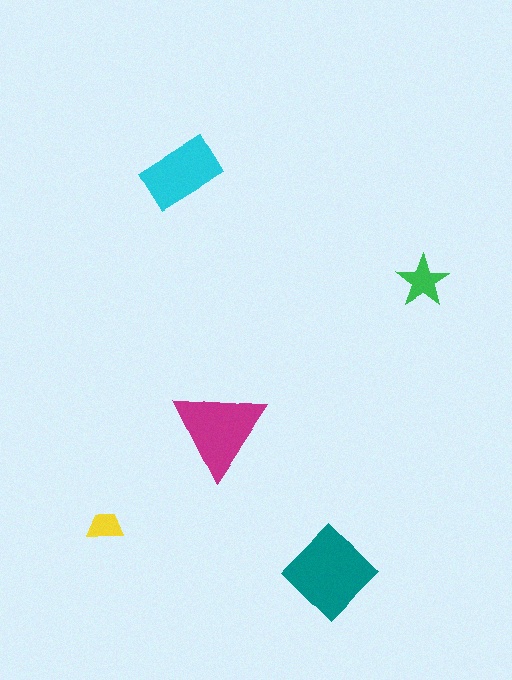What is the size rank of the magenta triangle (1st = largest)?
2nd.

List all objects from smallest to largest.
The yellow trapezoid, the green star, the cyan rectangle, the magenta triangle, the teal diamond.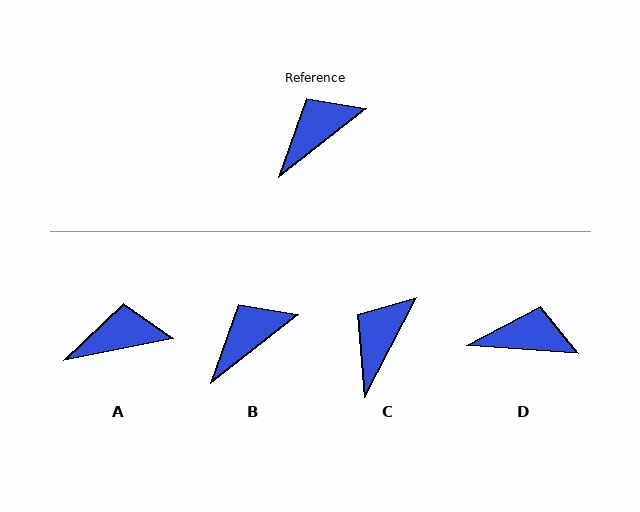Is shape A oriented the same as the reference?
No, it is off by about 27 degrees.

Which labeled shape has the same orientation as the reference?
B.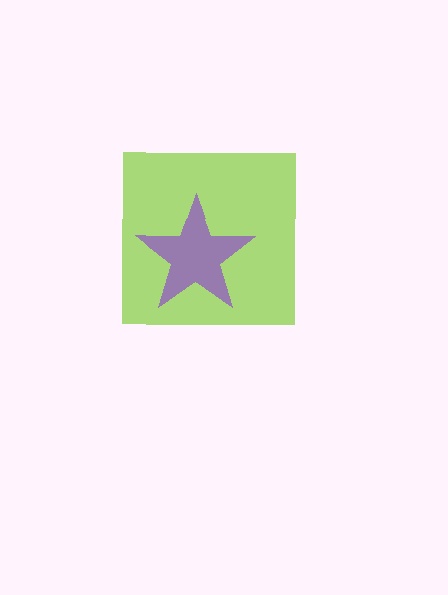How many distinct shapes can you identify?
There are 2 distinct shapes: a lime square, a purple star.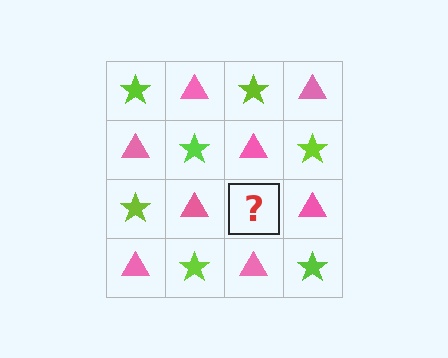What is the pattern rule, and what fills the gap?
The rule is that it alternates lime star and pink triangle in a checkerboard pattern. The gap should be filled with a lime star.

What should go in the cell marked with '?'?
The missing cell should contain a lime star.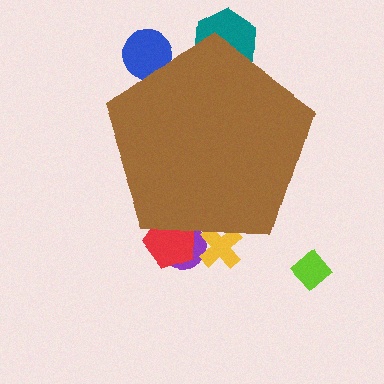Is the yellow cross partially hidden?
Yes, the yellow cross is partially hidden behind the brown pentagon.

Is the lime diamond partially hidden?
No, the lime diamond is fully visible.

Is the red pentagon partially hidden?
Yes, the red pentagon is partially hidden behind the brown pentagon.